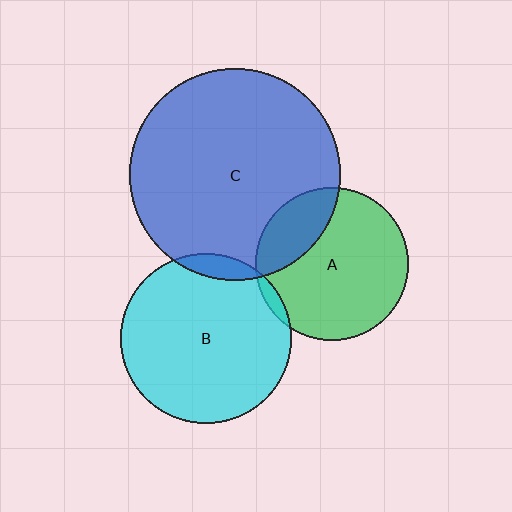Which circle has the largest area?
Circle C (blue).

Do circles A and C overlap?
Yes.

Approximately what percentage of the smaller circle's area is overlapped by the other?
Approximately 25%.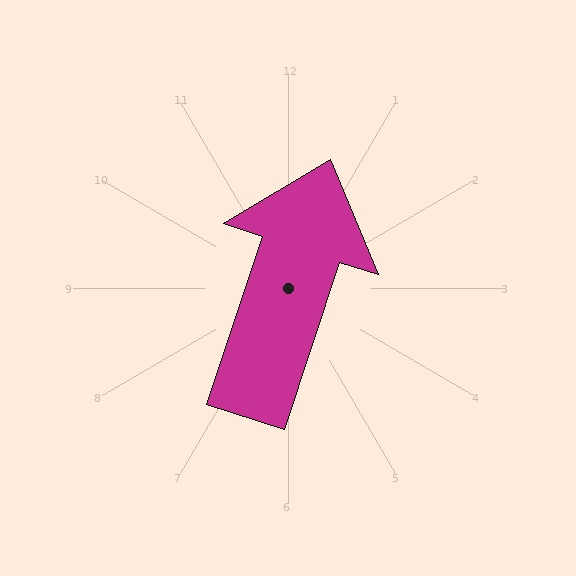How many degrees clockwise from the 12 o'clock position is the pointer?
Approximately 18 degrees.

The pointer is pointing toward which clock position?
Roughly 1 o'clock.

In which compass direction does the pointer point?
North.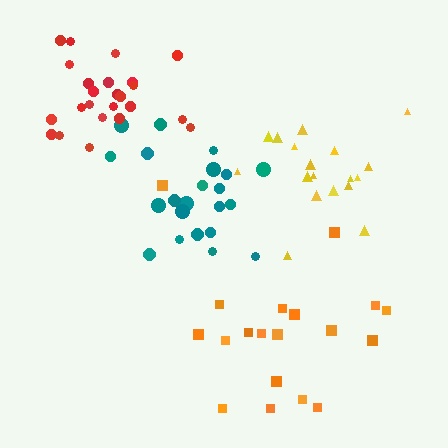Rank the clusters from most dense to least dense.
yellow, teal, red, orange.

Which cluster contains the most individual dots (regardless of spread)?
Red (24).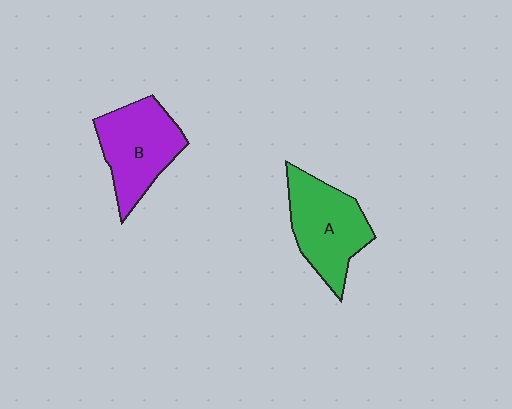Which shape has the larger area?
Shape A (green).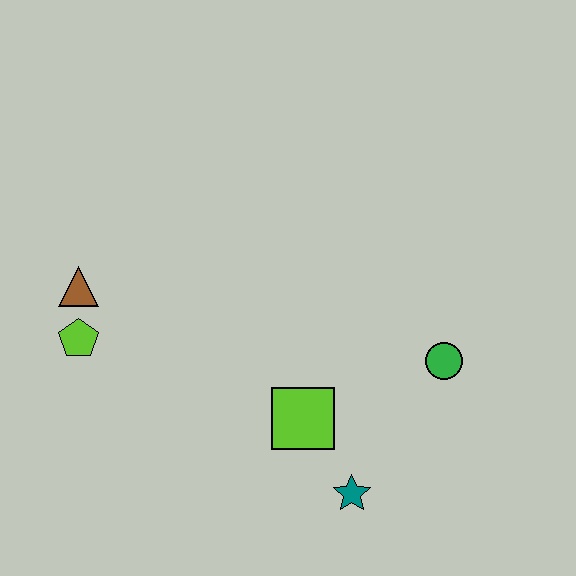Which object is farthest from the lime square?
The brown triangle is farthest from the lime square.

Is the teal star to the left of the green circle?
Yes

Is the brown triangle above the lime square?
Yes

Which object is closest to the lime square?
The teal star is closest to the lime square.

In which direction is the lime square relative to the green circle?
The lime square is to the left of the green circle.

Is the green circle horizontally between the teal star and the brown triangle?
No